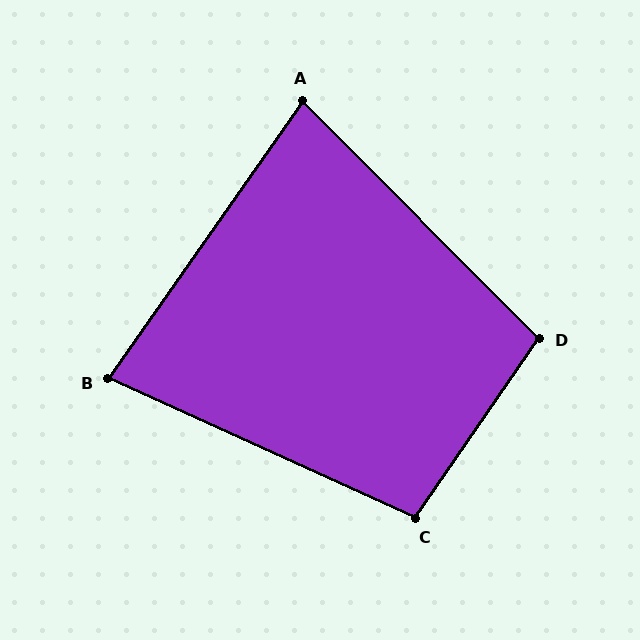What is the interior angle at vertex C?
Approximately 100 degrees (obtuse).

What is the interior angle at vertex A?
Approximately 80 degrees (acute).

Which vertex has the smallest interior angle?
B, at approximately 79 degrees.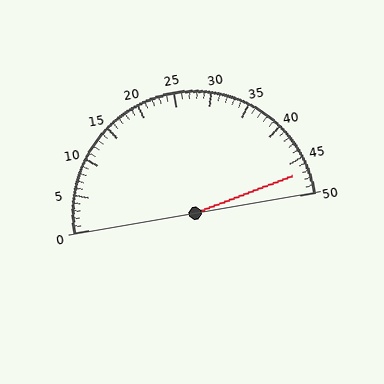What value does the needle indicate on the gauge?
The needle indicates approximately 47.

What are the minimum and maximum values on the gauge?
The gauge ranges from 0 to 50.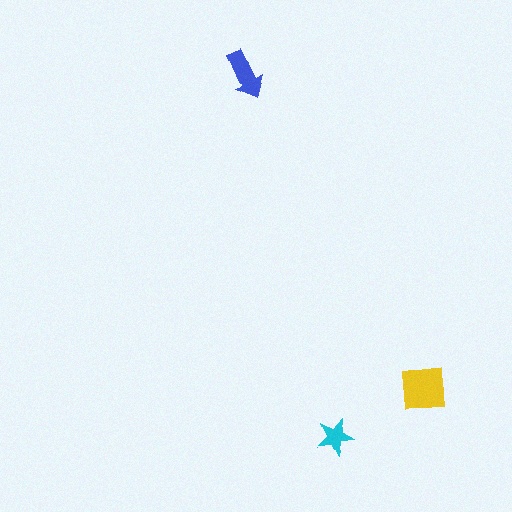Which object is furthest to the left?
The blue arrow is leftmost.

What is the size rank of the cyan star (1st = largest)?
3rd.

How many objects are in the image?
There are 3 objects in the image.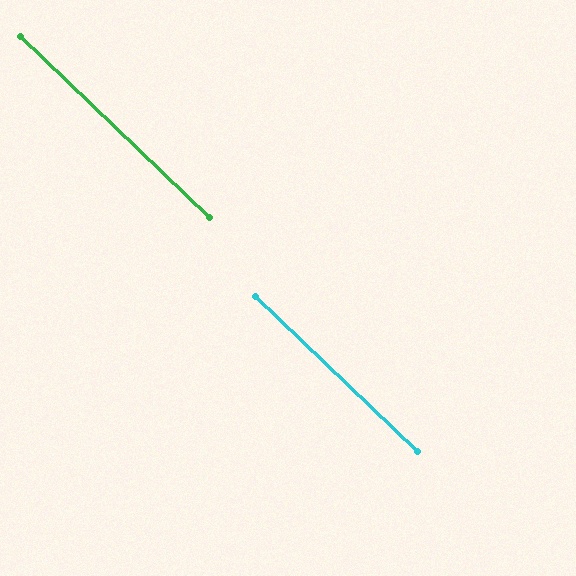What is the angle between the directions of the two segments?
Approximately 0 degrees.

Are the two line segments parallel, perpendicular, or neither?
Parallel — their directions differ by only 0.3°.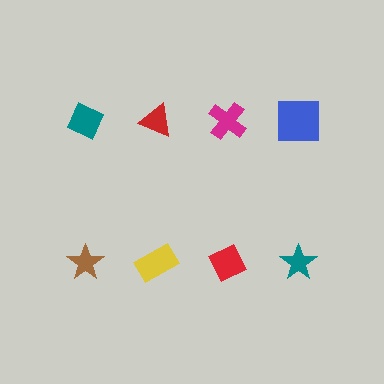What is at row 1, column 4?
A blue square.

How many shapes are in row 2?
4 shapes.